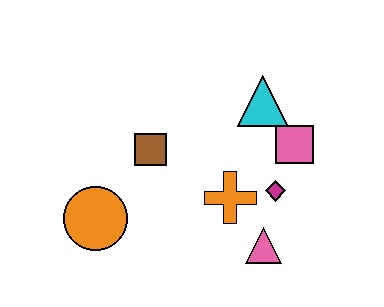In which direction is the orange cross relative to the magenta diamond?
The orange cross is to the left of the magenta diamond.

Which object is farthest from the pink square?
The orange circle is farthest from the pink square.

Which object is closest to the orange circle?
The brown square is closest to the orange circle.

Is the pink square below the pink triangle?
No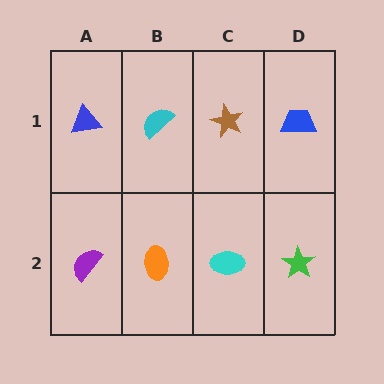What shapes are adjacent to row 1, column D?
A green star (row 2, column D), a brown star (row 1, column C).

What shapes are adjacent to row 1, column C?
A cyan ellipse (row 2, column C), a cyan semicircle (row 1, column B), a blue trapezoid (row 1, column D).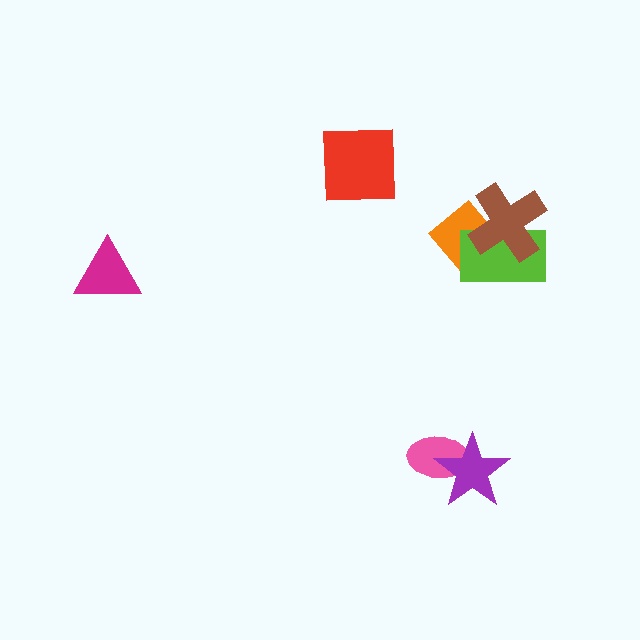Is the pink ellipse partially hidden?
Yes, it is partially covered by another shape.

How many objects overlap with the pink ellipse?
1 object overlaps with the pink ellipse.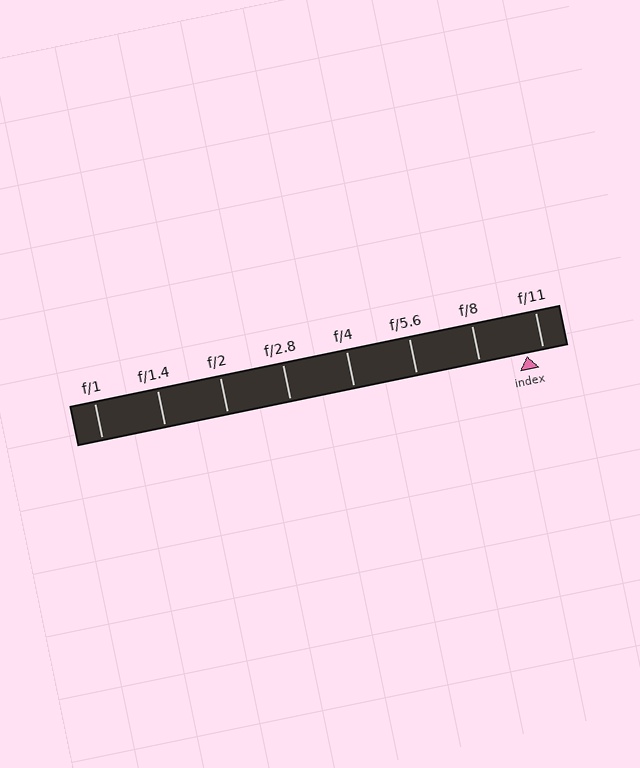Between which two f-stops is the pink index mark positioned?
The index mark is between f/8 and f/11.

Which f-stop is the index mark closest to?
The index mark is closest to f/11.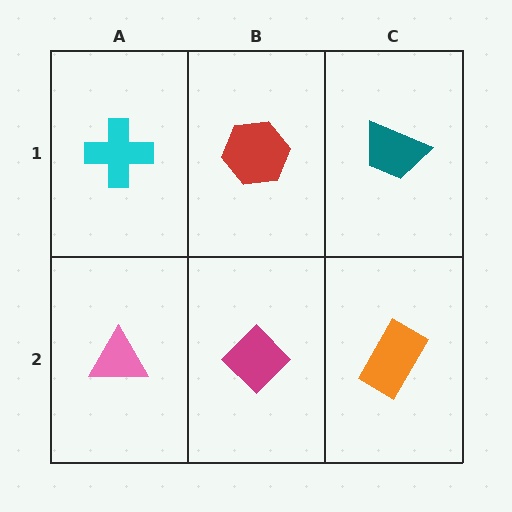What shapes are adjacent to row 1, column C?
An orange rectangle (row 2, column C), a red hexagon (row 1, column B).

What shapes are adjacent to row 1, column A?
A pink triangle (row 2, column A), a red hexagon (row 1, column B).